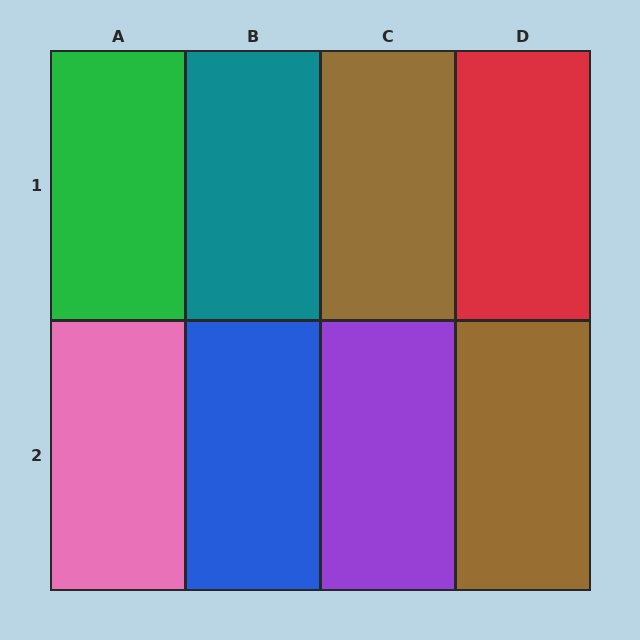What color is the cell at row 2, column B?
Blue.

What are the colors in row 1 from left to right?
Green, teal, brown, red.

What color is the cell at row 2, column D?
Brown.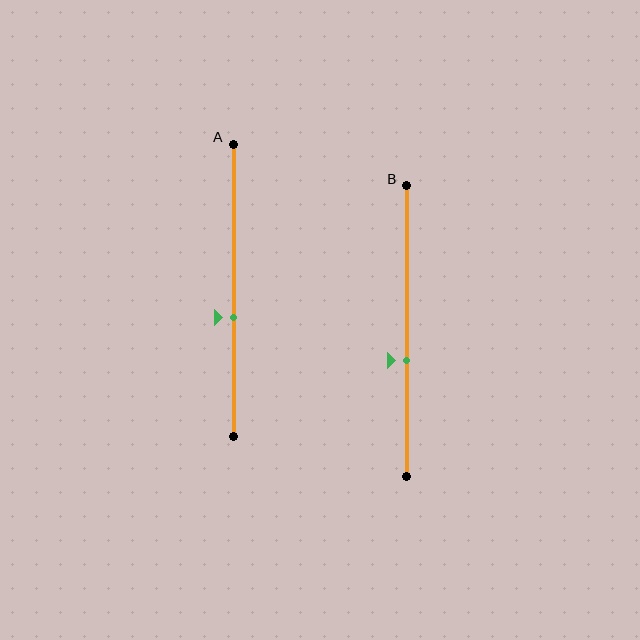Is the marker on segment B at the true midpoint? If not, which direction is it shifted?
No, the marker on segment B is shifted downward by about 10% of the segment length.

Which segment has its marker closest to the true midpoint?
Segment A has its marker closest to the true midpoint.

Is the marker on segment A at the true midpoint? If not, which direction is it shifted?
No, the marker on segment A is shifted downward by about 9% of the segment length.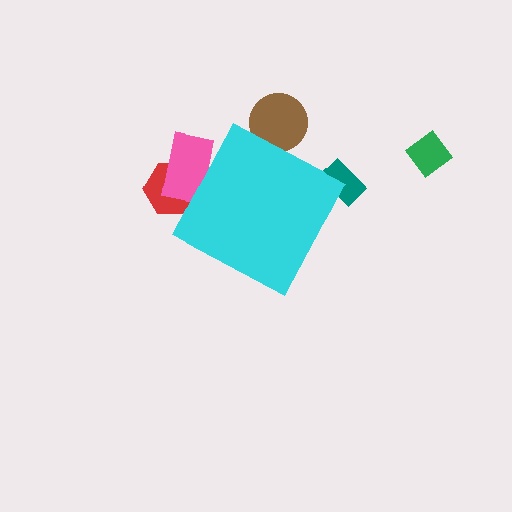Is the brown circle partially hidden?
Yes, the brown circle is partially hidden behind the cyan diamond.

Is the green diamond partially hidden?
No, the green diamond is fully visible.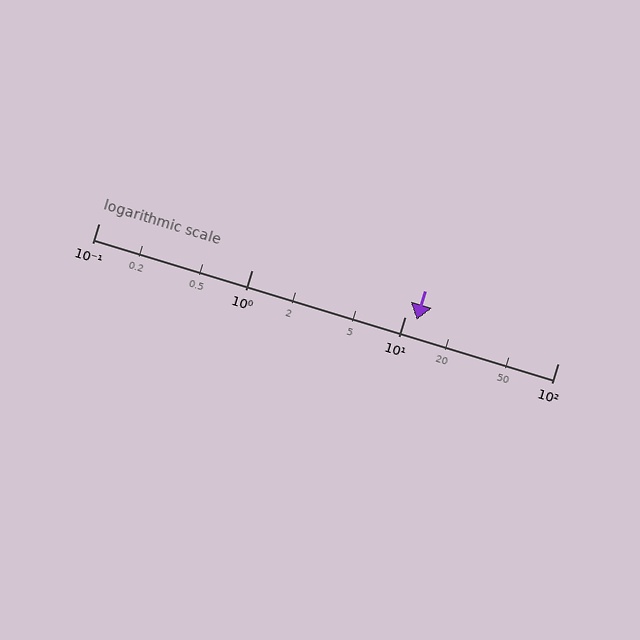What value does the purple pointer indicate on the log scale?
The pointer indicates approximately 12.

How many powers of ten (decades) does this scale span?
The scale spans 3 decades, from 0.1 to 100.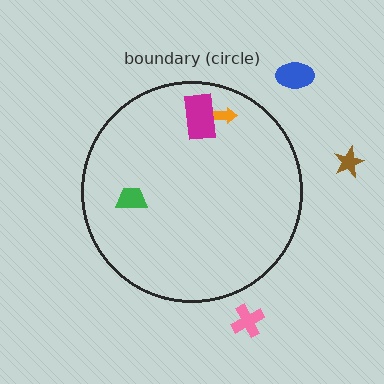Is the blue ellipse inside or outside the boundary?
Outside.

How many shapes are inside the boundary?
3 inside, 3 outside.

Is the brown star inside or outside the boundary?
Outside.